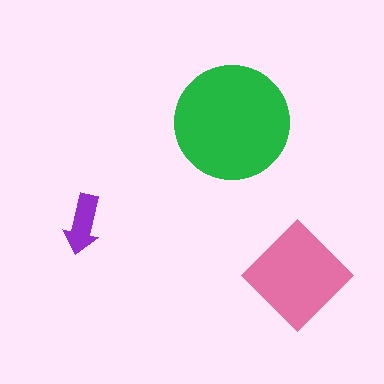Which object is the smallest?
The purple arrow.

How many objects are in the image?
There are 3 objects in the image.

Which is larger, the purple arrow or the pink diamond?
The pink diamond.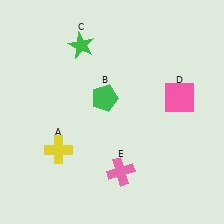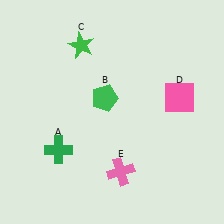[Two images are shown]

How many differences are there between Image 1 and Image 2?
There is 1 difference between the two images.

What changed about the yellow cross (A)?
In Image 1, A is yellow. In Image 2, it changed to green.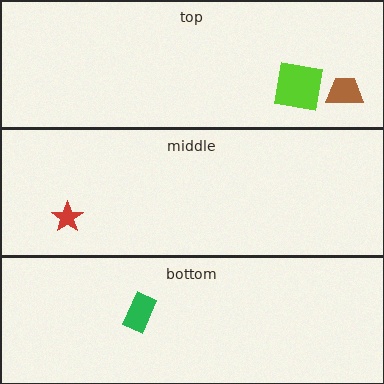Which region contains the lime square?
The top region.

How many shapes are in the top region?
2.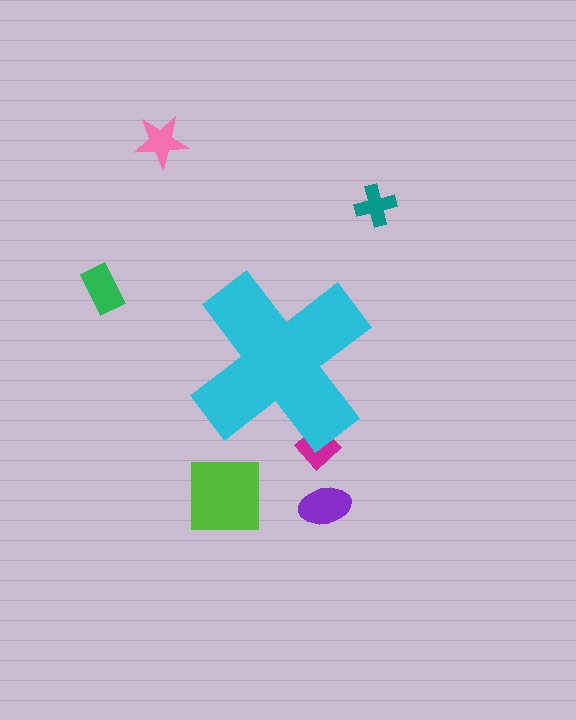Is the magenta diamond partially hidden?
Yes, the magenta diamond is partially hidden behind the cyan cross.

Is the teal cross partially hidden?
No, the teal cross is fully visible.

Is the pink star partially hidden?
No, the pink star is fully visible.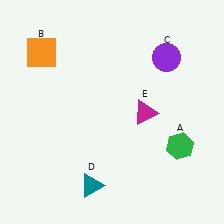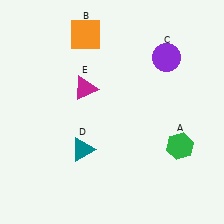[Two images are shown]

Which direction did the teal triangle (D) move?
The teal triangle (D) moved up.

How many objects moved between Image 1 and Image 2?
3 objects moved between the two images.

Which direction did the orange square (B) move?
The orange square (B) moved right.